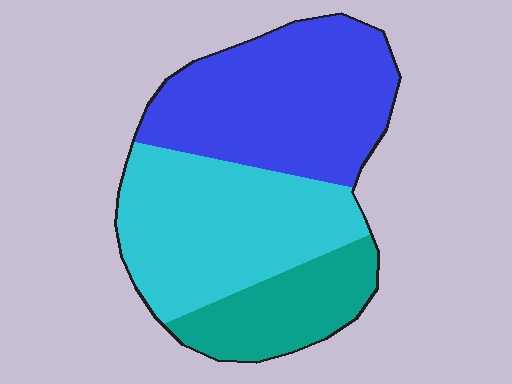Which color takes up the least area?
Teal, at roughly 20%.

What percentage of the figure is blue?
Blue takes up about two fifths (2/5) of the figure.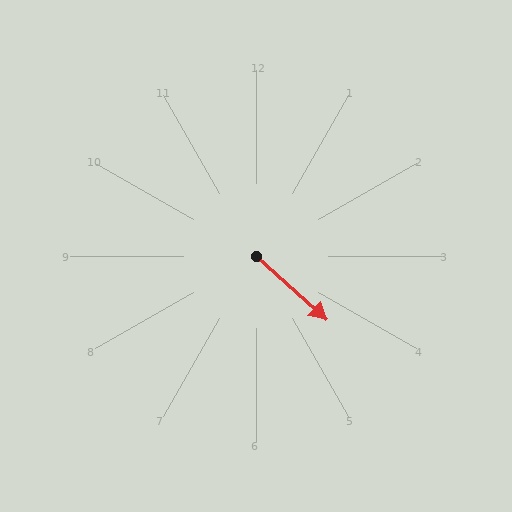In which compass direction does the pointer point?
Southeast.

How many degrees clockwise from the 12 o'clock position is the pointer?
Approximately 132 degrees.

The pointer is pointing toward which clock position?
Roughly 4 o'clock.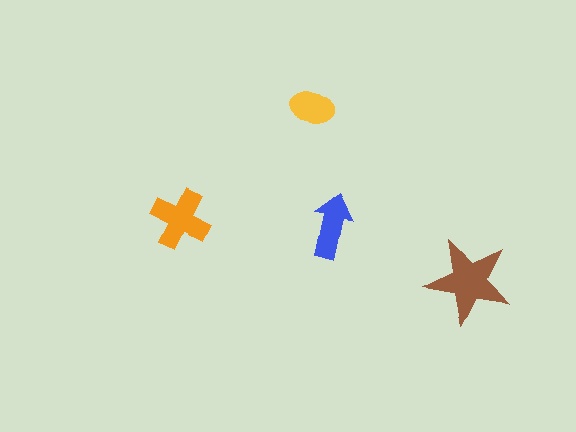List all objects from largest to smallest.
The brown star, the orange cross, the blue arrow, the yellow ellipse.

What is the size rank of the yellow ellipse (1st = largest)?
4th.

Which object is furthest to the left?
The orange cross is leftmost.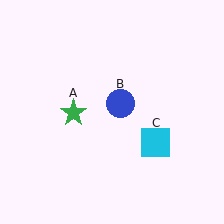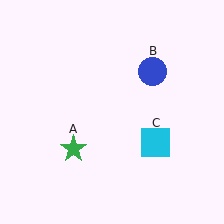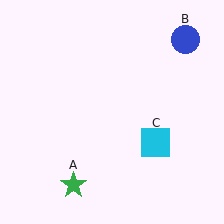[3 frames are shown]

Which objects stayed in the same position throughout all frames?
Cyan square (object C) remained stationary.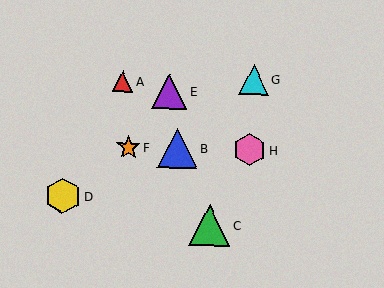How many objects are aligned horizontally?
3 objects (B, F, H) are aligned horizontally.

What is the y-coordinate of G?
Object G is at y≈79.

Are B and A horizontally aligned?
No, B is at y≈148 and A is at y≈81.